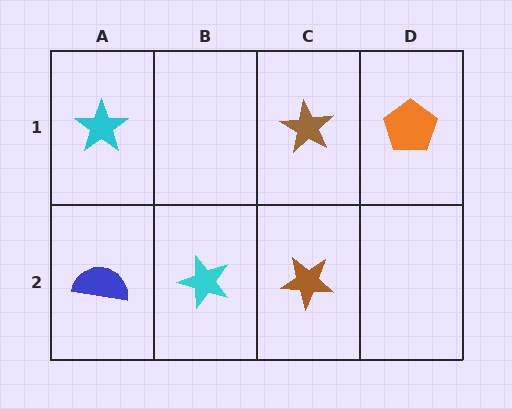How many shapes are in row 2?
3 shapes.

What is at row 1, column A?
A cyan star.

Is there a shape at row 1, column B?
No, that cell is empty.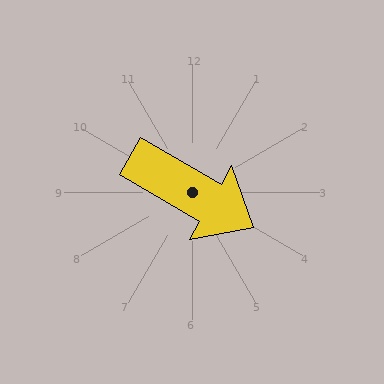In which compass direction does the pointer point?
Southeast.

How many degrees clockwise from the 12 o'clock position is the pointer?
Approximately 120 degrees.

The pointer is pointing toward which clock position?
Roughly 4 o'clock.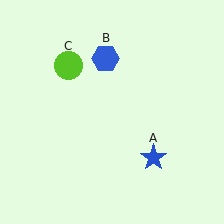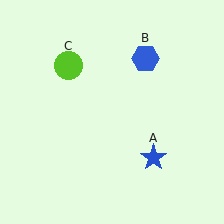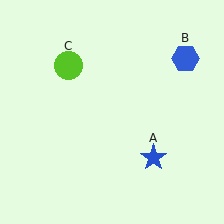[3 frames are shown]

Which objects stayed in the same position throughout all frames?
Blue star (object A) and lime circle (object C) remained stationary.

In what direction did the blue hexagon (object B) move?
The blue hexagon (object B) moved right.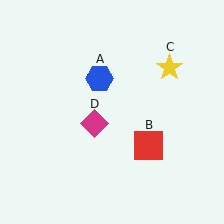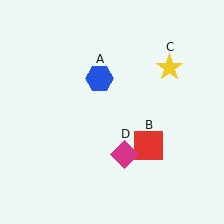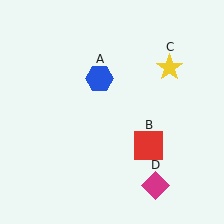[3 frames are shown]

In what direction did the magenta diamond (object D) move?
The magenta diamond (object D) moved down and to the right.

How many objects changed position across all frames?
1 object changed position: magenta diamond (object D).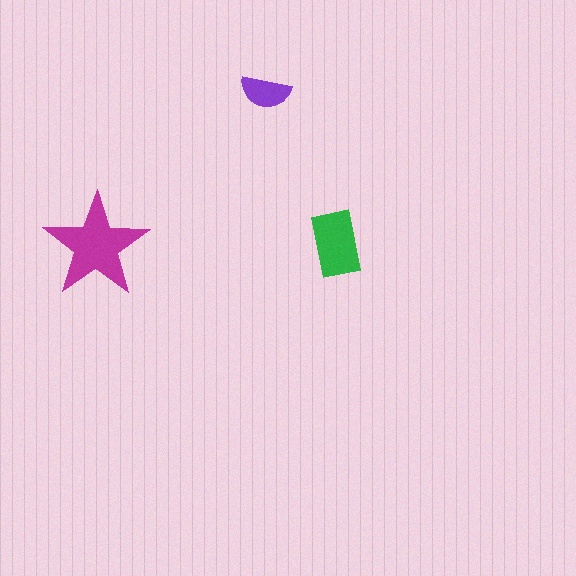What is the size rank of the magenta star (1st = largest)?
1st.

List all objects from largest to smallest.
The magenta star, the green rectangle, the purple semicircle.